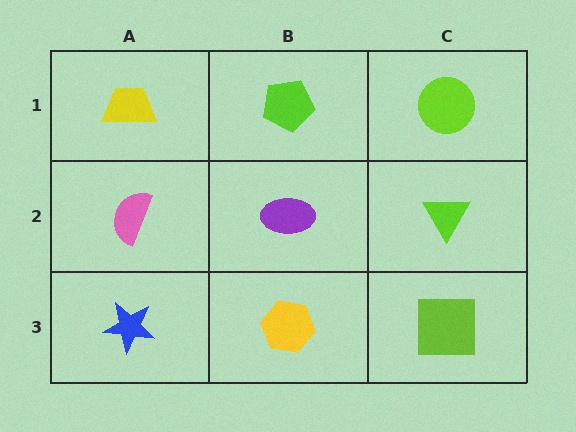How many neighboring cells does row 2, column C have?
3.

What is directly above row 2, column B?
A lime pentagon.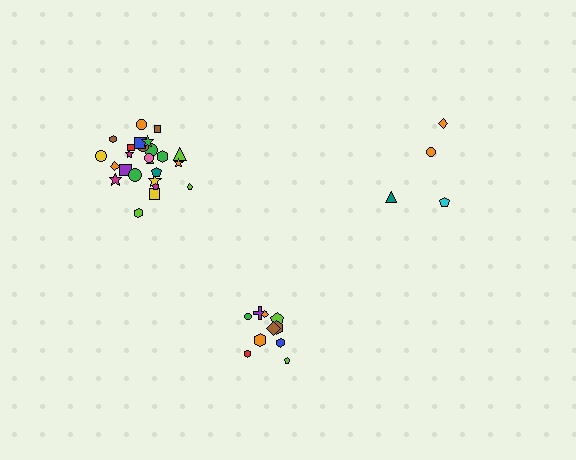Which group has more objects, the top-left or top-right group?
The top-left group.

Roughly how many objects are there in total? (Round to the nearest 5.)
Roughly 40 objects in total.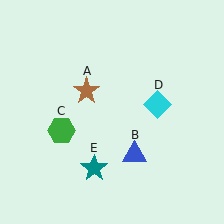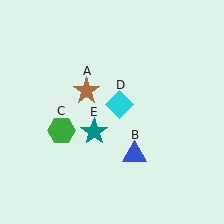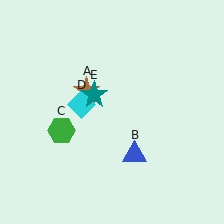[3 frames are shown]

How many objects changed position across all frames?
2 objects changed position: cyan diamond (object D), teal star (object E).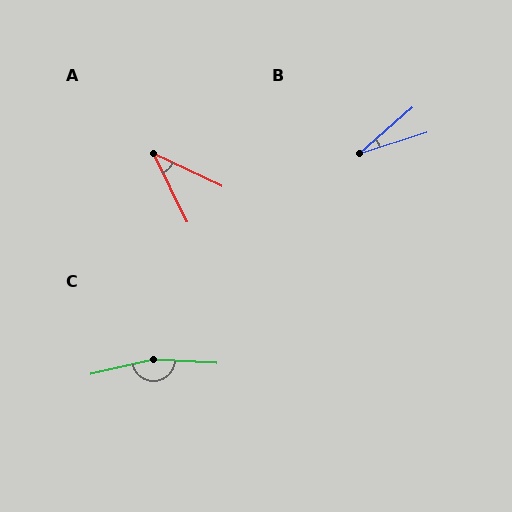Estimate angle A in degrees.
Approximately 38 degrees.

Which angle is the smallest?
B, at approximately 24 degrees.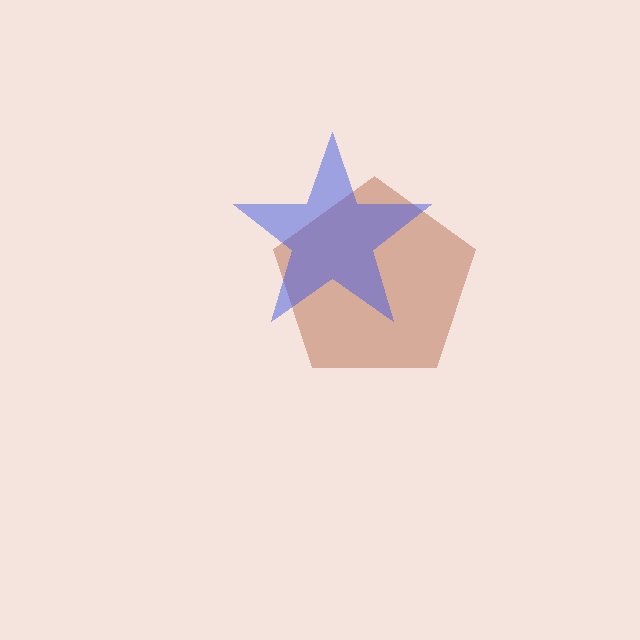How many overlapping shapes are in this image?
There are 2 overlapping shapes in the image.